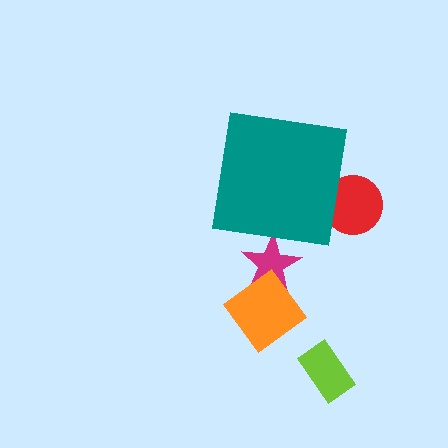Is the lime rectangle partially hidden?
No, the lime rectangle is fully visible.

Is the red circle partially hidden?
Yes, the red circle is partially hidden behind the teal square.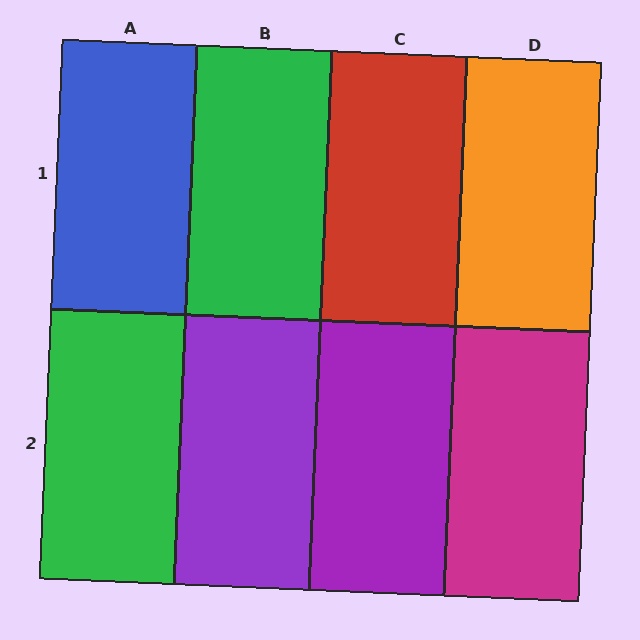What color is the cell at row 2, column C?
Purple.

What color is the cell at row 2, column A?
Green.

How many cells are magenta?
1 cell is magenta.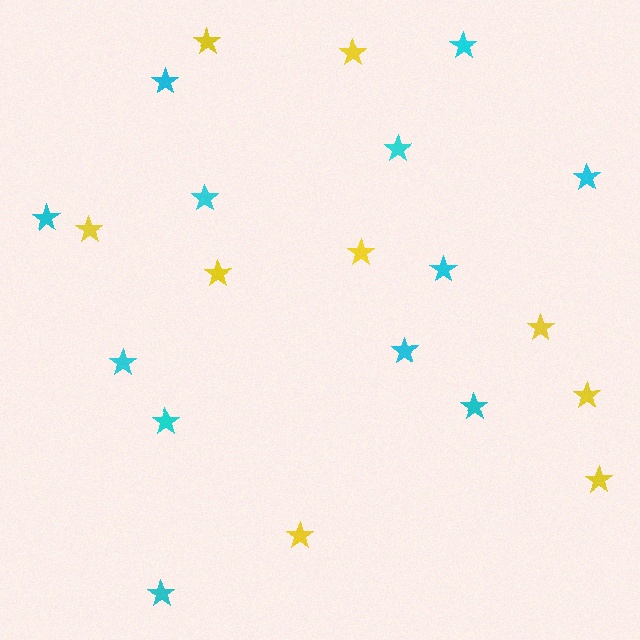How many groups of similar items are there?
There are 2 groups: one group of cyan stars (12) and one group of yellow stars (9).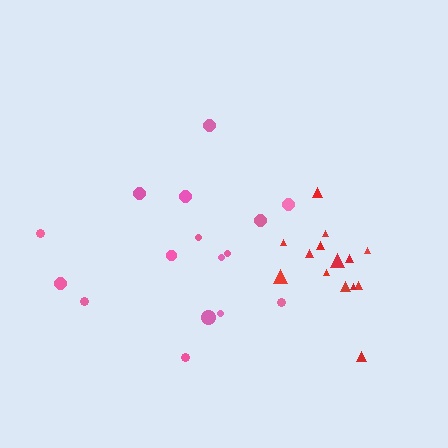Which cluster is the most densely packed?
Red.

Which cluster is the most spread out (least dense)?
Pink.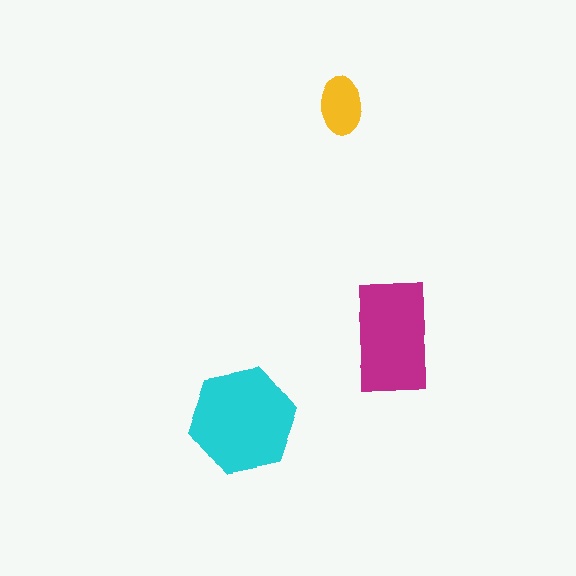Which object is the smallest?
The yellow ellipse.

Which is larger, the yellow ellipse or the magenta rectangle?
The magenta rectangle.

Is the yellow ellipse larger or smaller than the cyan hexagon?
Smaller.